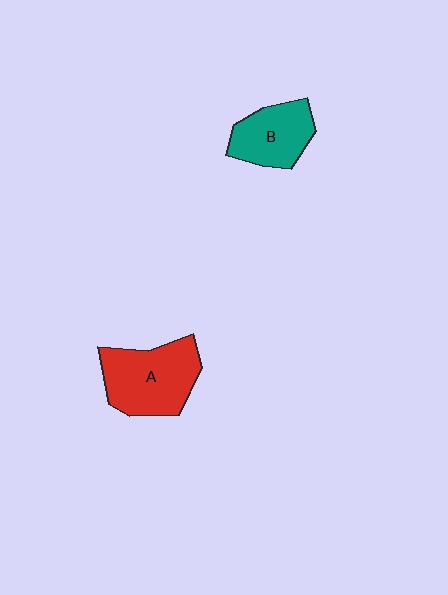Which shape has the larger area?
Shape A (red).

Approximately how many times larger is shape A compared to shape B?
Approximately 1.4 times.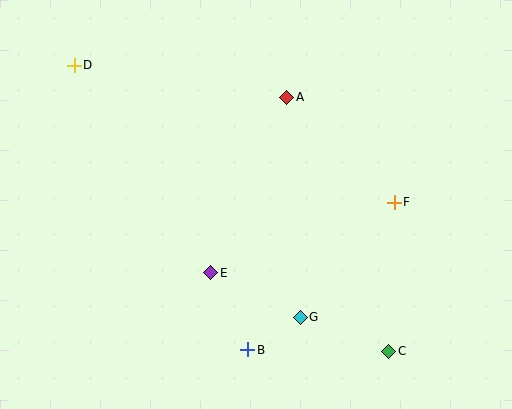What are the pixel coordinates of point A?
Point A is at (287, 97).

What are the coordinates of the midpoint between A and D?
The midpoint between A and D is at (180, 81).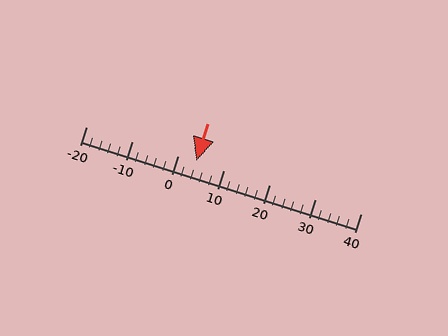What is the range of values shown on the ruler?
The ruler shows values from -20 to 40.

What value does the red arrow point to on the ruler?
The red arrow points to approximately 4.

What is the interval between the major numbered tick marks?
The major tick marks are spaced 10 units apart.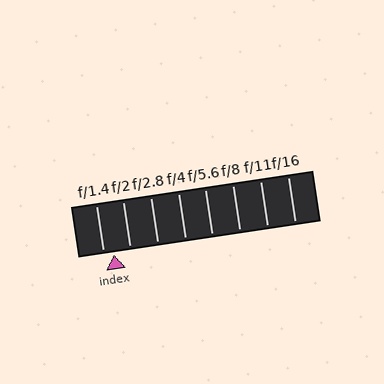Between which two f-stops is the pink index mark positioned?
The index mark is between f/1.4 and f/2.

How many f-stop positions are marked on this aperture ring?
There are 8 f-stop positions marked.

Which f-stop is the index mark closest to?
The index mark is closest to f/1.4.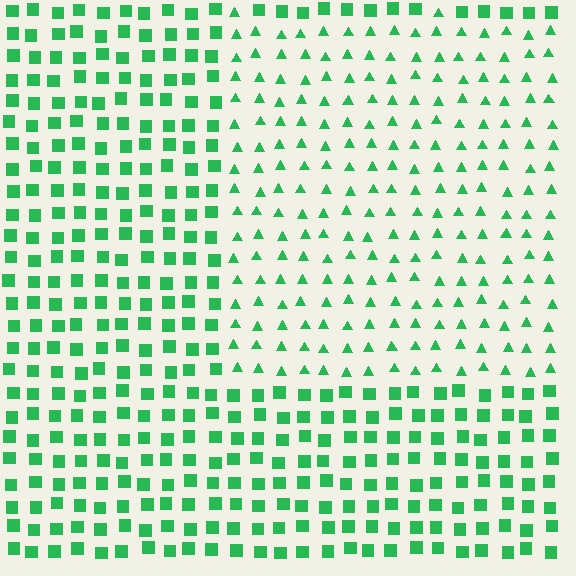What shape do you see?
I see a rectangle.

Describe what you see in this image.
The image is filled with small green elements arranged in a uniform grid. A rectangle-shaped region contains triangles, while the surrounding area contains squares. The boundary is defined purely by the change in element shape.